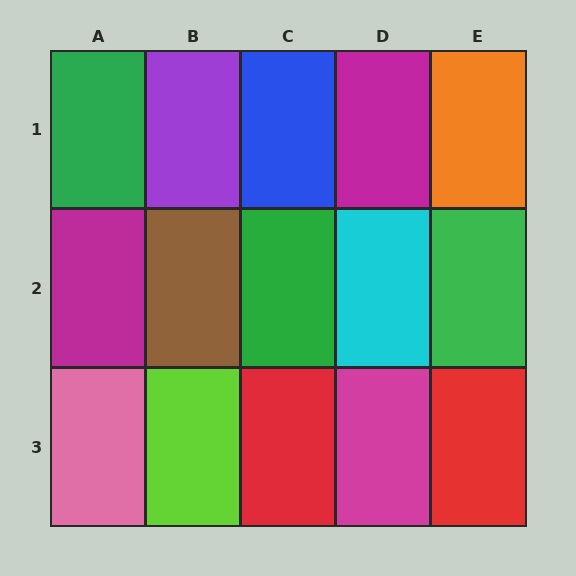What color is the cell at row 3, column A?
Pink.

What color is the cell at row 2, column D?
Cyan.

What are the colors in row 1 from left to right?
Green, purple, blue, magenta, orange.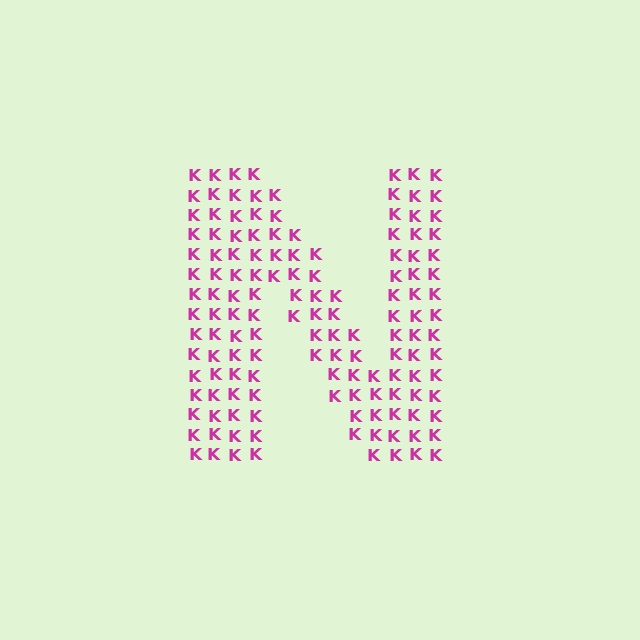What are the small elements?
The small elements are letter K's.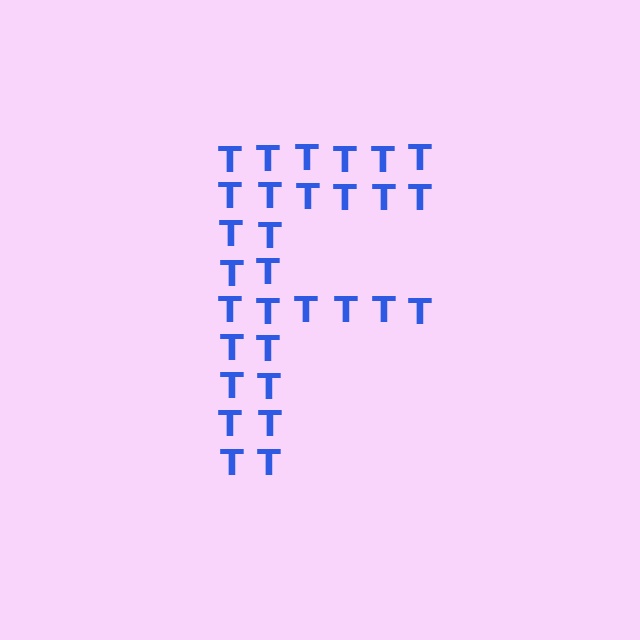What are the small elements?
The small elements are letter T's.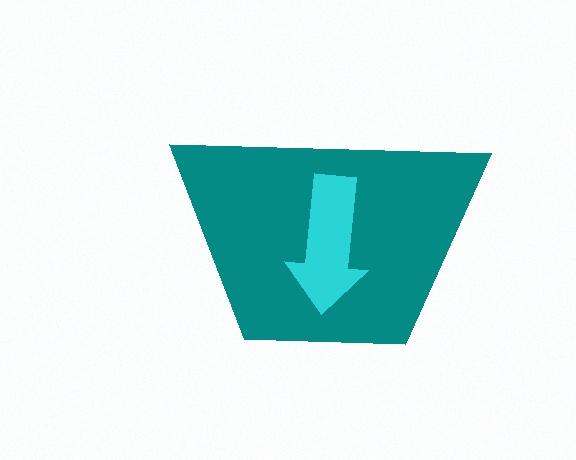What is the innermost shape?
The cyan arrow.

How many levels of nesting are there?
2.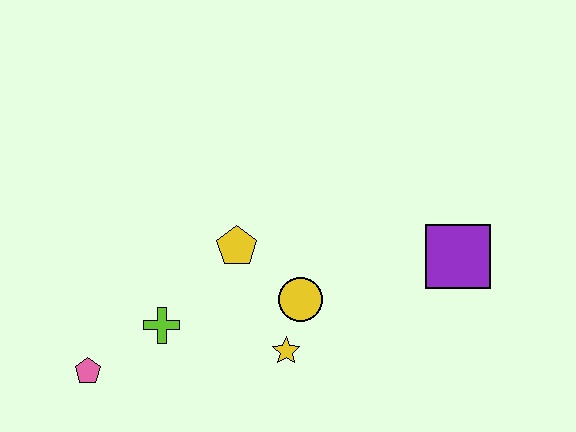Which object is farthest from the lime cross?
The purple square is farthest from the lime cross.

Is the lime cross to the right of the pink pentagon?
Yes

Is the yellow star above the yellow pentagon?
No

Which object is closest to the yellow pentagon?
The yellow circle is closest to the yellow pentagon.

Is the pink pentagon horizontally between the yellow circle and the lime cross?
No